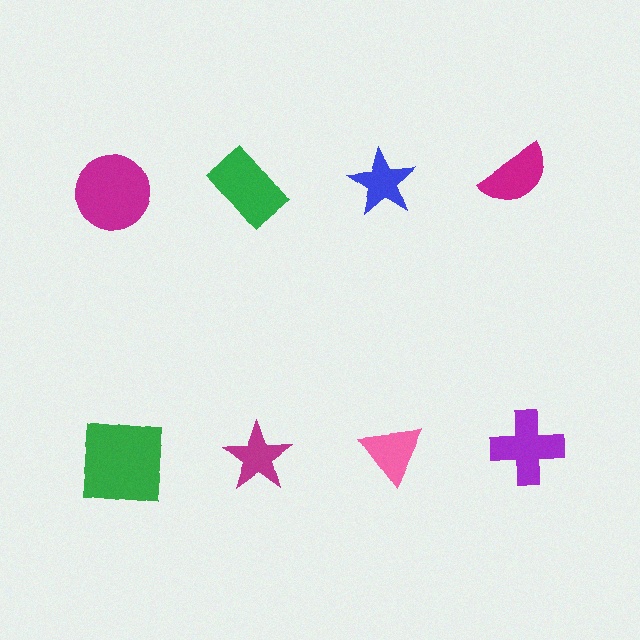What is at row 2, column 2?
A magenta star.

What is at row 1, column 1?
A magenta circle.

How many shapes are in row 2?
4 shapes.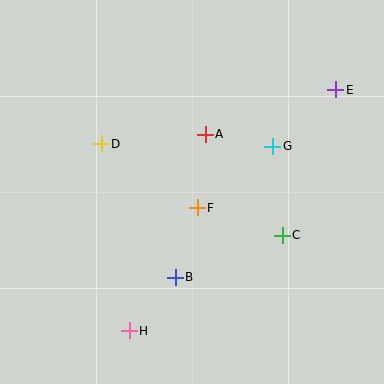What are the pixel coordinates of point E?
Point E is at (336, 90).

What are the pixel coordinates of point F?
Point F is at (197, 208).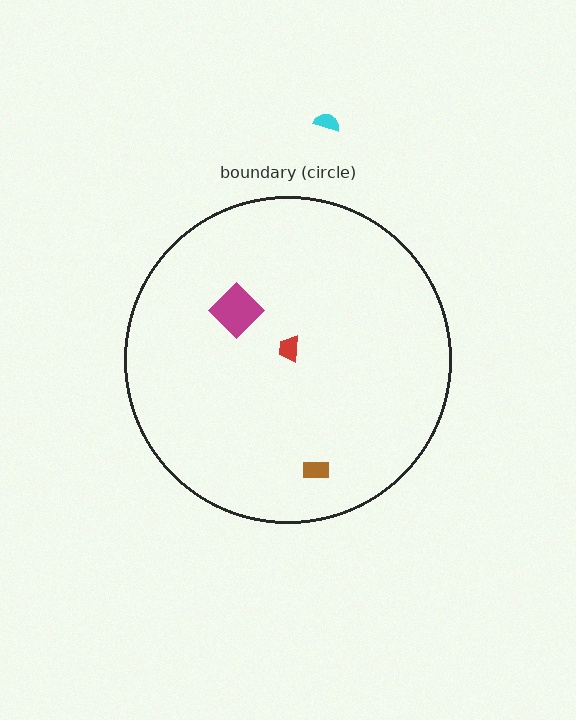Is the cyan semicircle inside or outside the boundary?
Outside.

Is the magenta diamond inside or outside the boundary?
Inside.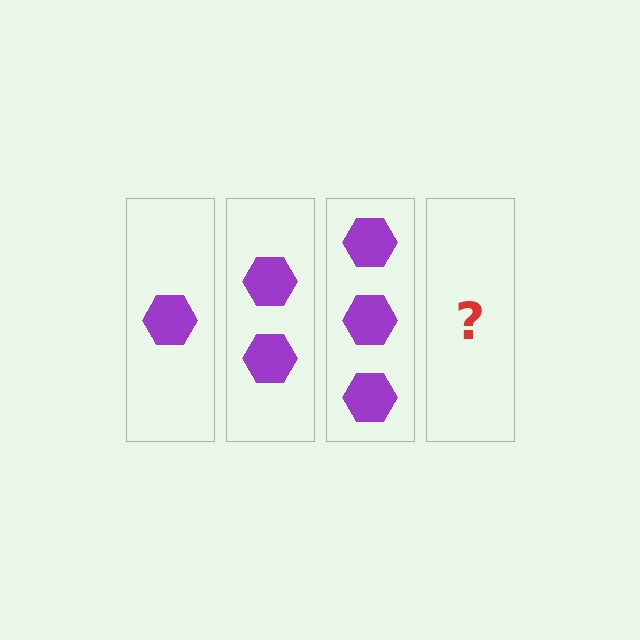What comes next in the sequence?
The next element should be 4 hexagons.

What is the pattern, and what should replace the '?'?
The pattern is that each step adds one more hexagon. The '?' should be 4 hexagons.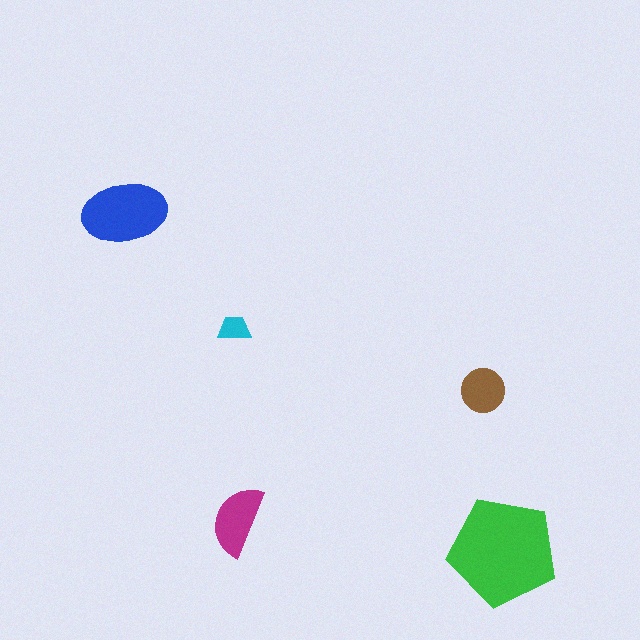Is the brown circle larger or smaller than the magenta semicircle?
Smaller.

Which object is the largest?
The green pentagon.